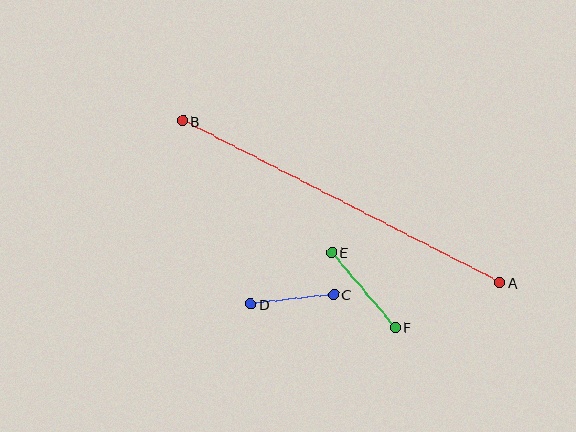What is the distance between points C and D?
The distance is approximately 84 pixels.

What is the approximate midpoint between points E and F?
The midpoint is at approximately (363, 290) pixels.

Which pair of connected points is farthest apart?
Points A and B are farthest apart.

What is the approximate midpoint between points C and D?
The midpoint is at approximately (292, 299) pixels.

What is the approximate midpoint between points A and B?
The midpoint is at approximately (341, 202) pixels.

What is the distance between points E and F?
The distance is approximately 98 pixels.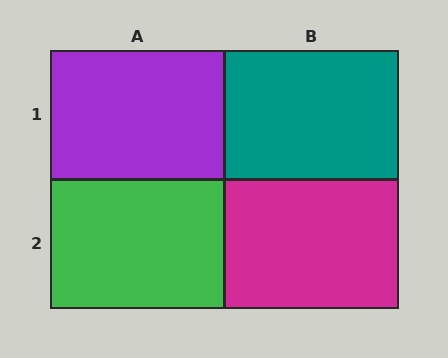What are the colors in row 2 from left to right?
Green, magenta.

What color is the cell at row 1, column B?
Teal.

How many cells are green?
1 cell is green.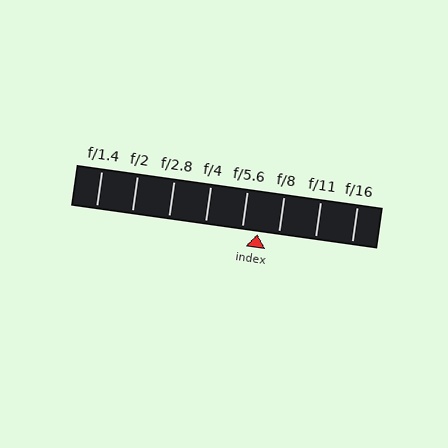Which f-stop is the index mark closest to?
The index mark is closest to f/5.6.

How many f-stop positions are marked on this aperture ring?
There are 8 f-stop positions marked.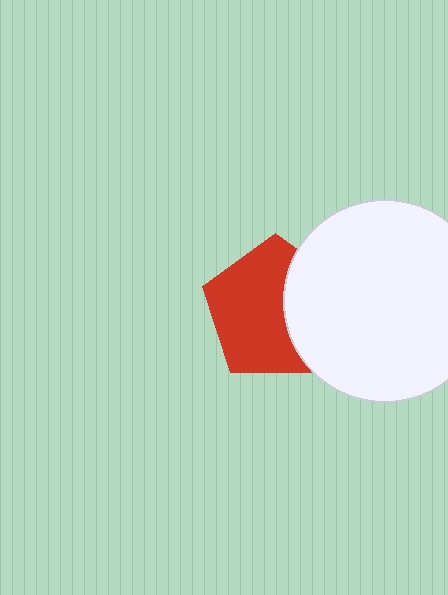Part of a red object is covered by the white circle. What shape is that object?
It is a pentagon.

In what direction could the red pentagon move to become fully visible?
The red pentagon could move left. That would shift it out from behind the white circle entirely.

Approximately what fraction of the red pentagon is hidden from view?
Roughly 36% of the red pentagon is hidden behind the white circle.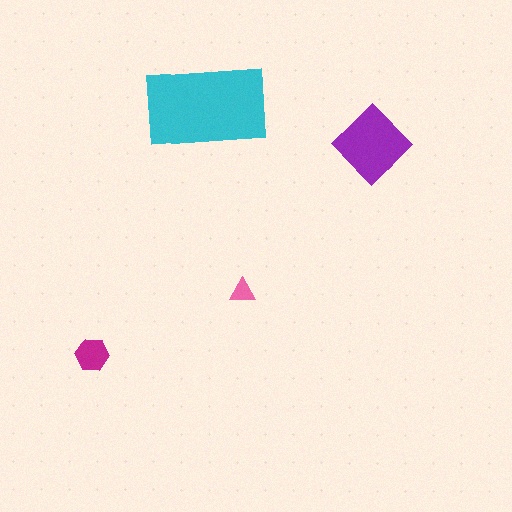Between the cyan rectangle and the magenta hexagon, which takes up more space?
The cyan rectangle.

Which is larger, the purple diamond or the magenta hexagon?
The purple diamond.